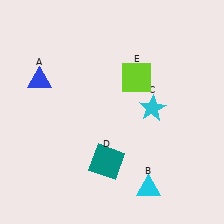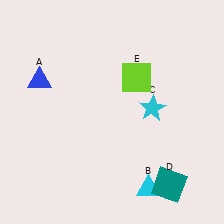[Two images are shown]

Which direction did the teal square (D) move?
The teal square (D) moved right.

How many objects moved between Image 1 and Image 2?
1 object moved between the two images.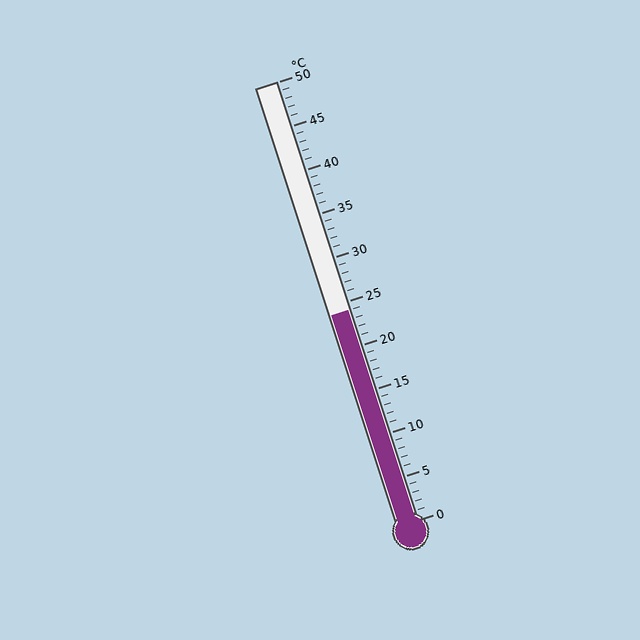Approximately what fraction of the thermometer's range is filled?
The thermometer is filled to approximately 50% of its range.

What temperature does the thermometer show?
The thermometer shows approximately 24°C.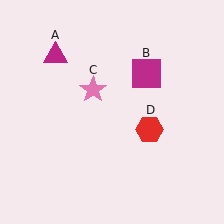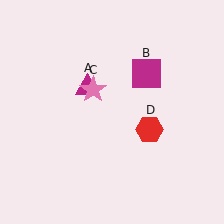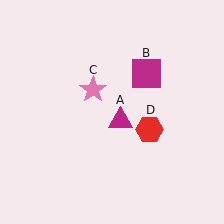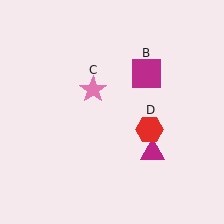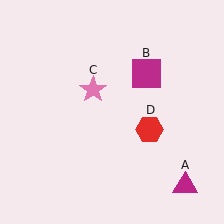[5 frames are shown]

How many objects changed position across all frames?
1 object changed position: magenta triangle (object A).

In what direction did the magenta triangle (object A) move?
The magenta triangle (object A) moved down and to the right.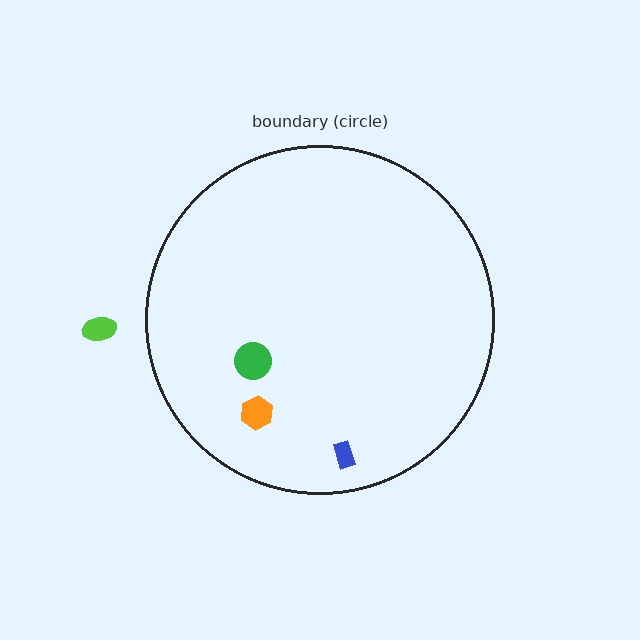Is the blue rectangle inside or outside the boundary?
Inside.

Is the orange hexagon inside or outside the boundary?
Inside.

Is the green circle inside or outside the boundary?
Inside.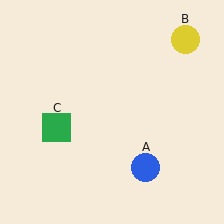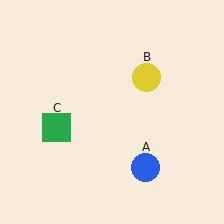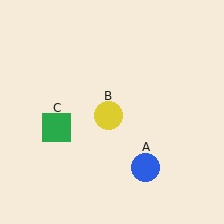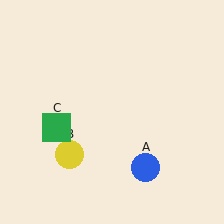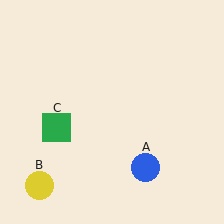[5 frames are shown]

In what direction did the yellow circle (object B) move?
The yellow circle (object B) moved down and to the left.